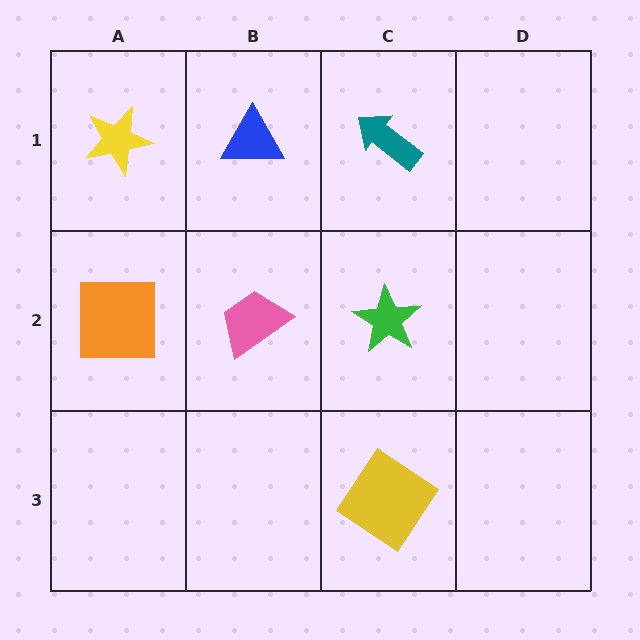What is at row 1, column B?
A blue triangle.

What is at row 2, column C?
A green star.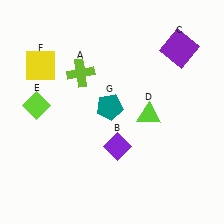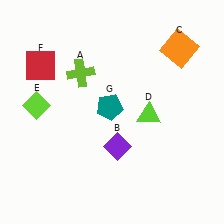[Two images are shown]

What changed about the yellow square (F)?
In Image 1, F is yellow. In Image 2, it changed to red.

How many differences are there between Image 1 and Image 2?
There are 2 differences between the two images.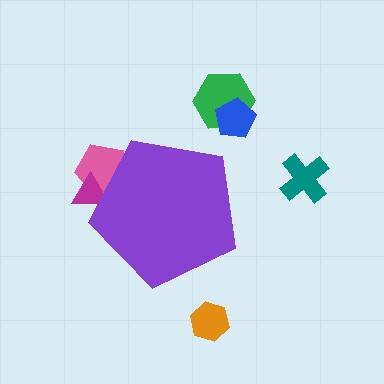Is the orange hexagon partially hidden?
No, the orange hexagon is fully visible.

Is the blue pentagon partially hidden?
No, the blue pentagon is fully visible.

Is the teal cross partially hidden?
No, the teal cross is fully visible.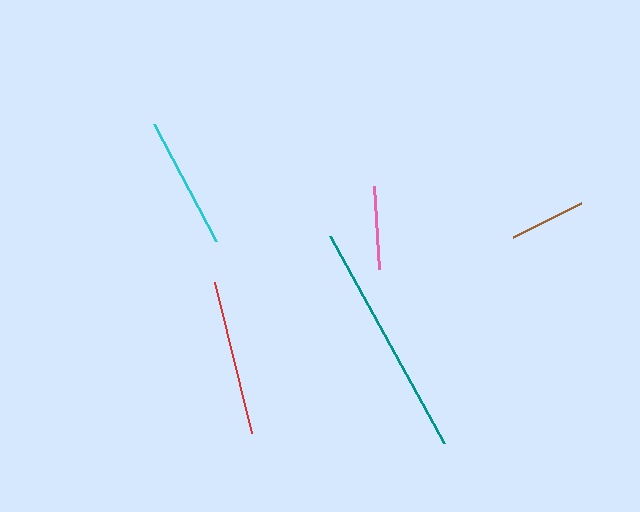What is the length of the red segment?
The red segment is approximately 155 pixels long.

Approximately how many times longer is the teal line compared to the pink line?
The teal line is approximately 2.8 times the length of the pink line.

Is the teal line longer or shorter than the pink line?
The teal line is longer than the pink line.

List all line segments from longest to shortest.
From longest to shortest: teal, red, cyan, pink, brown.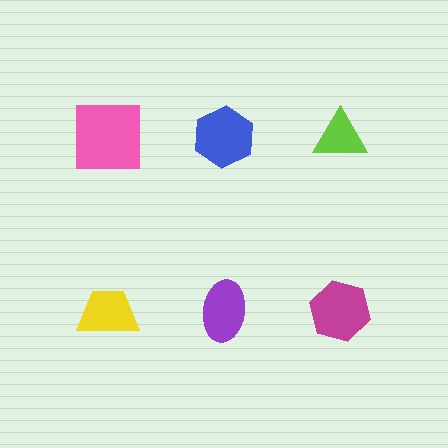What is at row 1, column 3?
A lime triangle.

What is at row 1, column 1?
A pink square.